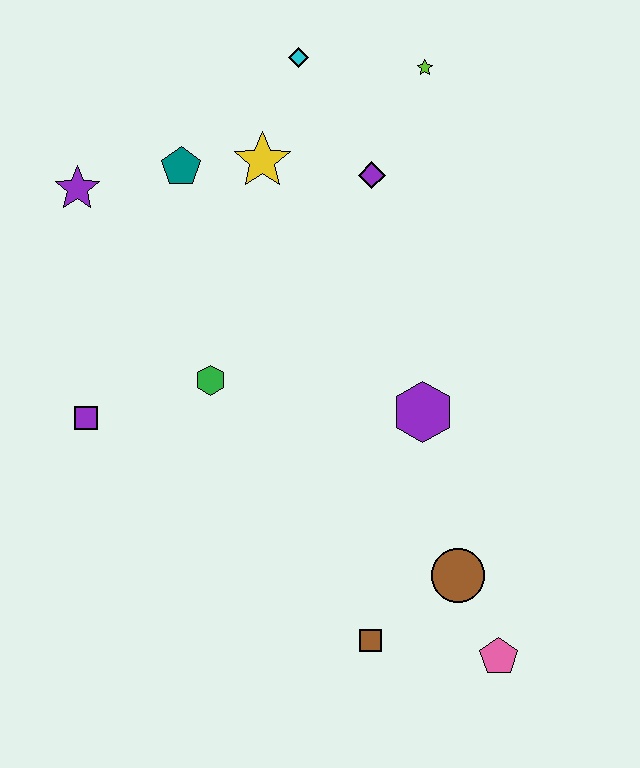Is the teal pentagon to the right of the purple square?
Yes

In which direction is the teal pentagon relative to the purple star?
The teal pentagon is to the right of the purple star.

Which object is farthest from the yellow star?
The pink pentagon is farthest from the yellow star.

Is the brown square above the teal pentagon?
No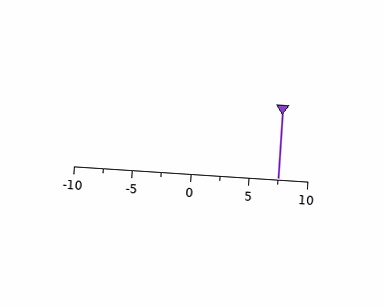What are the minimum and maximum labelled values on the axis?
The axis runs from -10 to 10.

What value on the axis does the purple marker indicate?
The marker indicates approximately 7.5.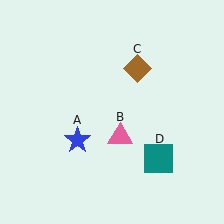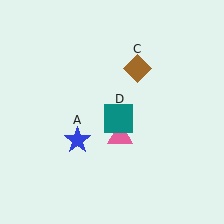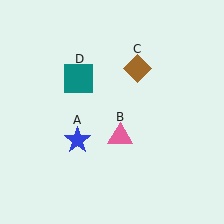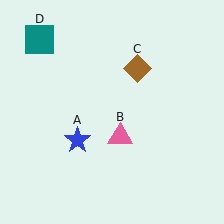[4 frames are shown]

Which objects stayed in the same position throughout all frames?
Blue star (object A) and pink triangle (object B) and brown diamond (object C) remained stationary.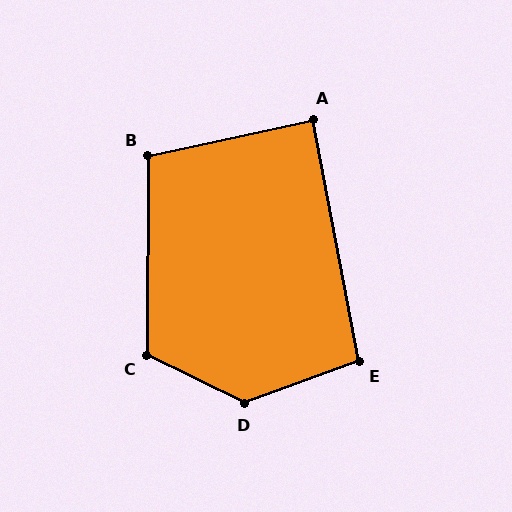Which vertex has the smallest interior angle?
A, at approximately 89 degrees.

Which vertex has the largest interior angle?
D, at approximately 134 degrees.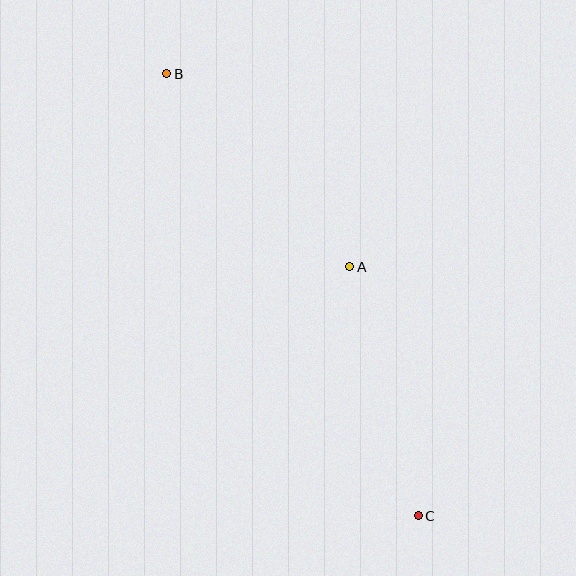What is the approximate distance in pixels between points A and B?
The distance between A and B is approximately 266 pixels.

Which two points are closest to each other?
Points A and C are closest to each other.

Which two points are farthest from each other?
Points B and C are farthest from each other.